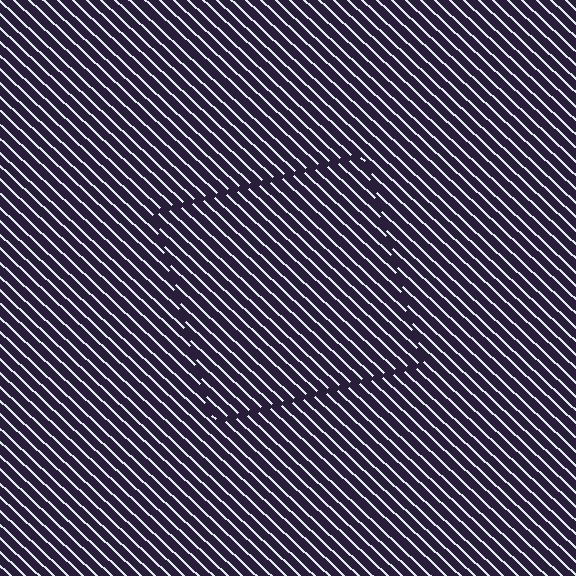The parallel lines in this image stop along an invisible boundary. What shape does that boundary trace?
An illusory square. The interior of the shape contains the same grating, shifted by half a period — the contour is defined by the phase discontinuity where line-ends from the inner and outer gratings abut.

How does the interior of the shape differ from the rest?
The interior of the shape contains the same grating, shifted by half a period — the contour is defined by the phase discontinuity where line-ends from the inner and outer gratings abut.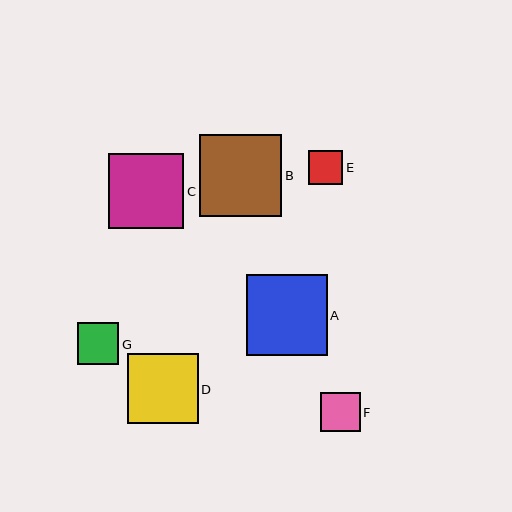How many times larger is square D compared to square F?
Square D is approximately 1.8 times the size of square F.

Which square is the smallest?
Square E is the smallest with a size of approximately 34 pixels.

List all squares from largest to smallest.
From largest to smallest: B, A, C, D, G, F, E.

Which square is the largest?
Square B is the largest with a size of approximately 82 pixels.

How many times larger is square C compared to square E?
Square C is approximately 2.2 times the size of square E.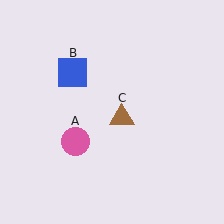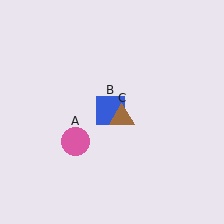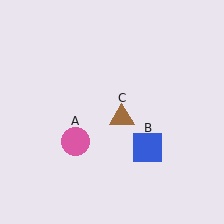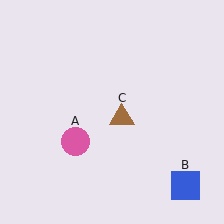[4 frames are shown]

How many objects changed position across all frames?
1 object changed position: blue square (object B).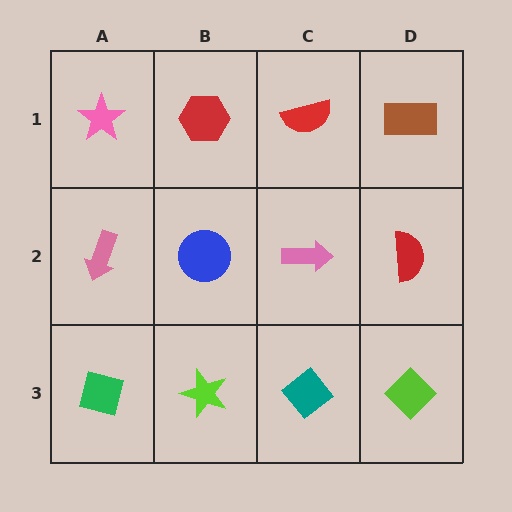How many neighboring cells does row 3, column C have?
3.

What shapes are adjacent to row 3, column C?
A pink arrow (row 2, column C), a lime star (row 3, column B), a lime diamond (row 3, column D).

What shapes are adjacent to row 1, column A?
A pink arrow (row 2, column A), a red hexagon (row 1, column B).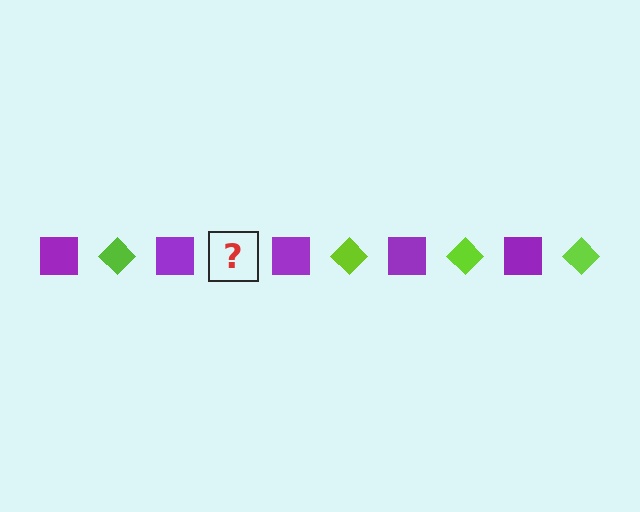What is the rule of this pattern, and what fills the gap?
The rule is that the pattern alternates between purple square and lime diamond. The gap should be filled with a lime diamond.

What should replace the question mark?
The question mark should be replaced with a lime diamond.